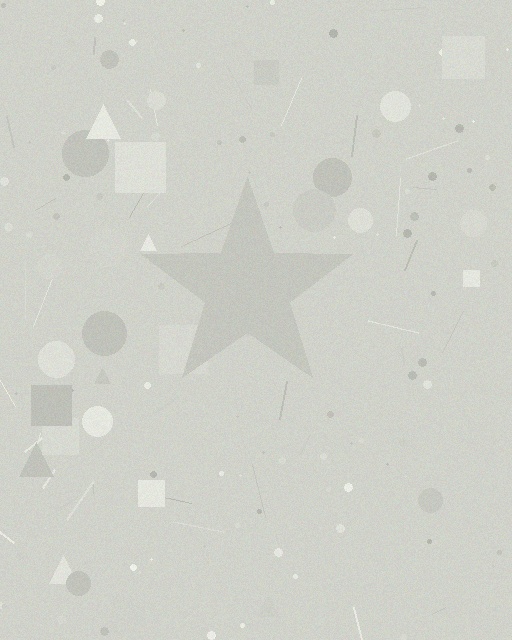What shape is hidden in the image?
A star is hidden in the image.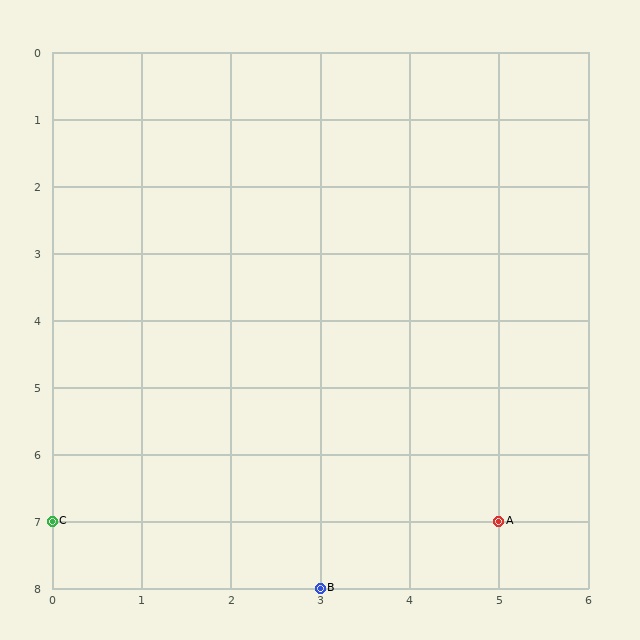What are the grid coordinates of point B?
Point B is at grid coordinates (3, 8).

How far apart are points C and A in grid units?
Points C and A are 5 columns apart.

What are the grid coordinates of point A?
Point A is at grid coordinates (5, 7).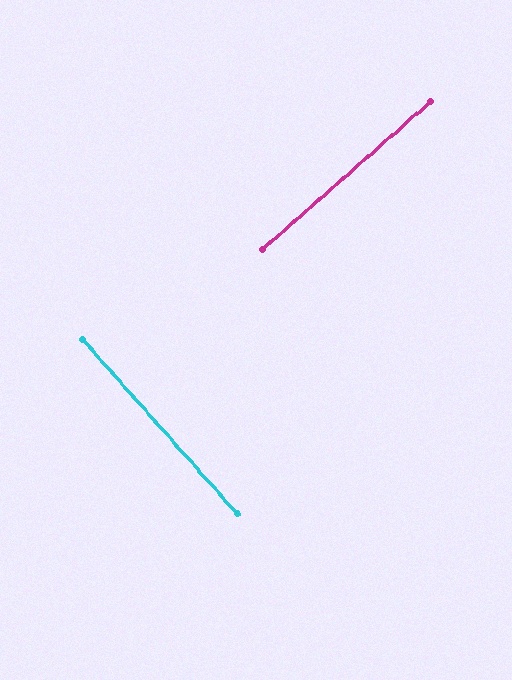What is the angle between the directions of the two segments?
Approximately 90 degrees.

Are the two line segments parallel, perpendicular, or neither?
Perpendicular — they meet at approximately 90°.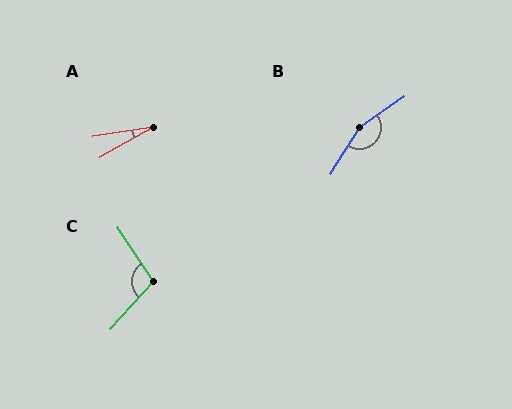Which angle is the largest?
B, at approximately 157 degrees.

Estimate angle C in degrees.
Approximately 105 degrees.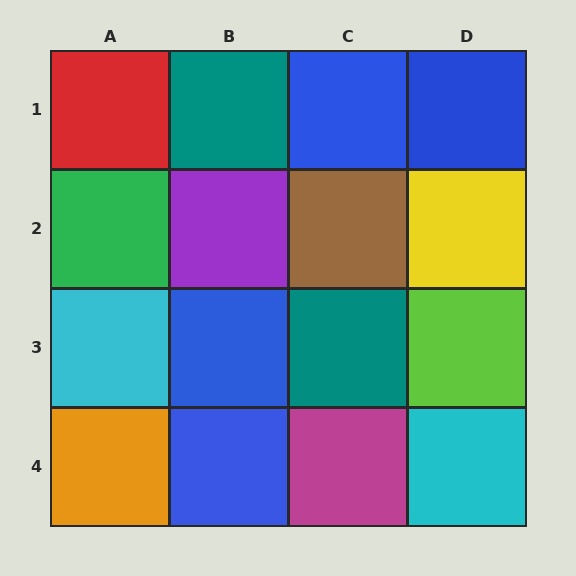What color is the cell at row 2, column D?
Yellow.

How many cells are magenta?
1 cell is magenta.